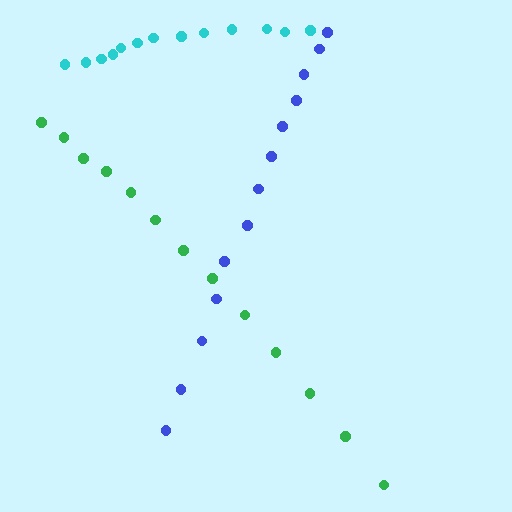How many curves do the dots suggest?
There are 3 distinct paths.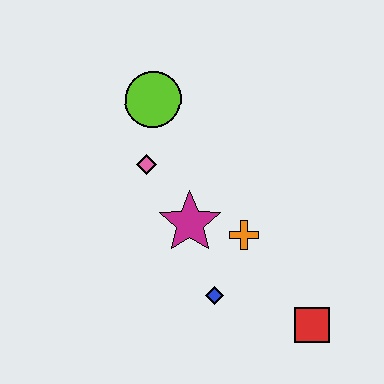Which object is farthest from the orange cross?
The lime circle is farthest from the orange cross.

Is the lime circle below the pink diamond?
No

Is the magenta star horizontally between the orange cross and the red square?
No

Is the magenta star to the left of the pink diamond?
No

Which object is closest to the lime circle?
The pink diamond is closest to the lime circle.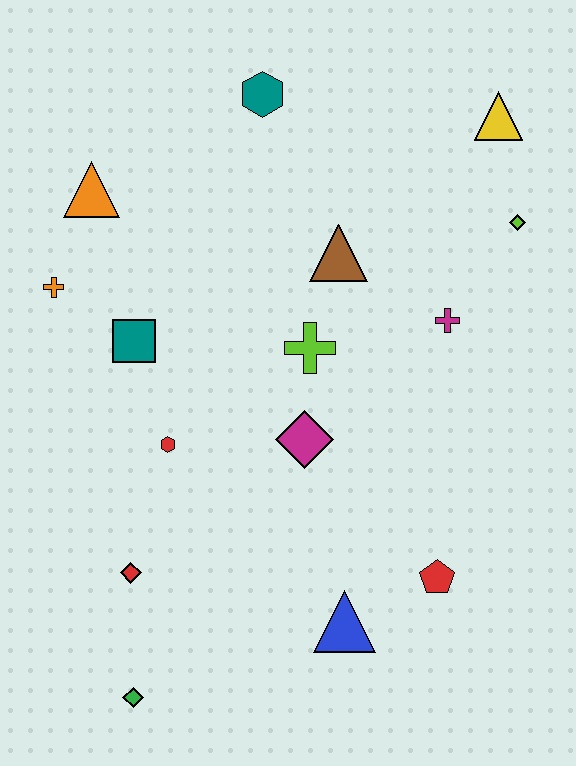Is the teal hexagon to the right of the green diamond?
Yes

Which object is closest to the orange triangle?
The orange cross is closest to the orange triangle.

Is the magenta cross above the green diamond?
Yes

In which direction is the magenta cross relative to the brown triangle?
The magenta cross is to the right of the brown triangle.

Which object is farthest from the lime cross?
The green diamond is farthest from the lime cross.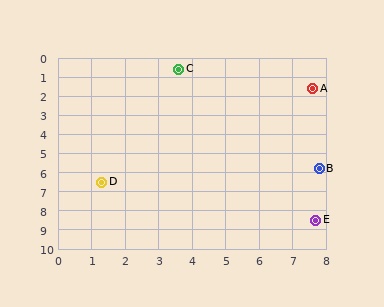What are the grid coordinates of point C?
Point C is at approximately (3.6, 0.6).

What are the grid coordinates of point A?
Point A is at approximately (7.6, 1.6).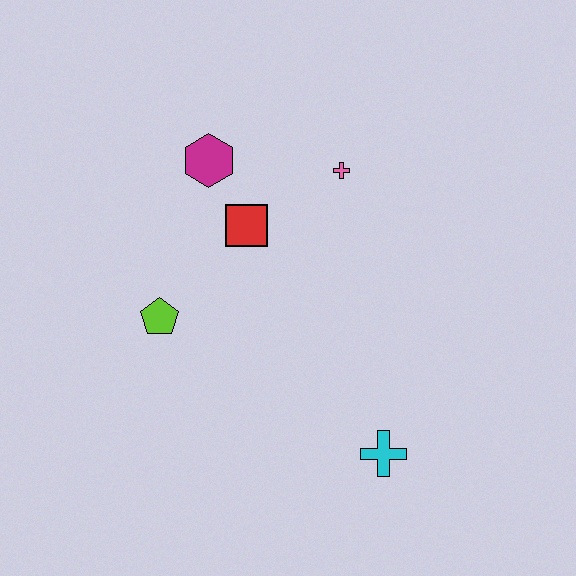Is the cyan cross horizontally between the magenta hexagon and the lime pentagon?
No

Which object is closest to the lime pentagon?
The red square is closest to the lime pentagon.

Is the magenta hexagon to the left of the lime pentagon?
No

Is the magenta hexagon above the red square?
Yes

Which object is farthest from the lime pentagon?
The cyan cross is farthest from the lime pentagon.